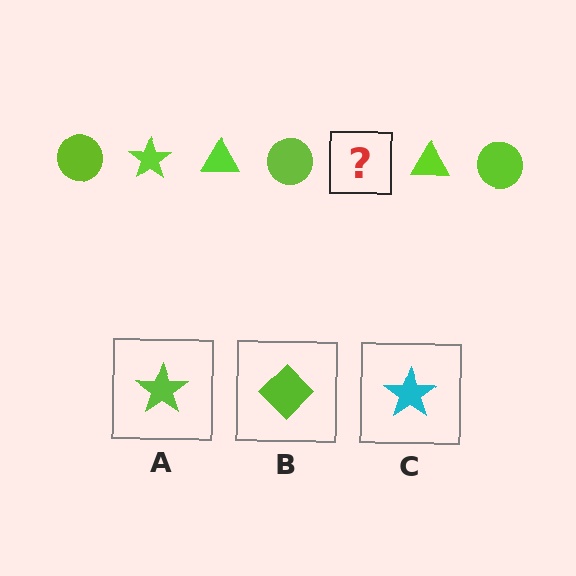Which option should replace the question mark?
Option A.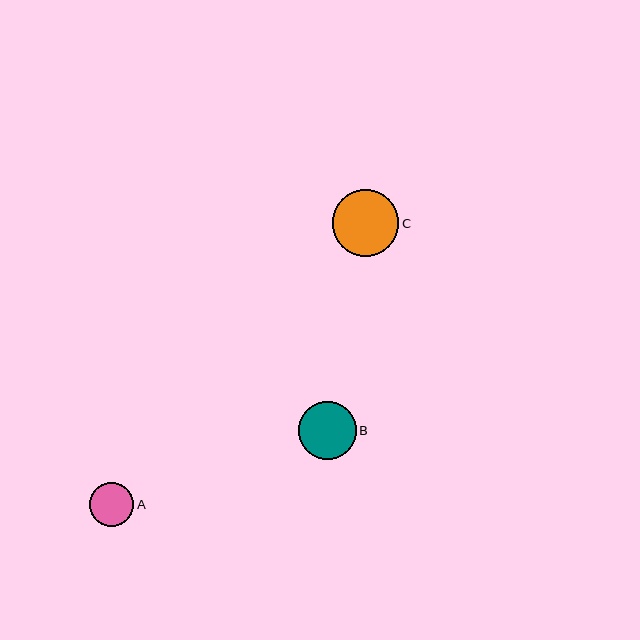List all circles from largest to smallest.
From largest to smallest: C, B, A.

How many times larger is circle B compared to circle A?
Circle B is approximately 1.3 times the size of circle A.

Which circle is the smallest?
Circle A is the smallest with a size of approximately 44 pixels.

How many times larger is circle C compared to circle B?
Circle C is approximately 1.1 times the size of circle B.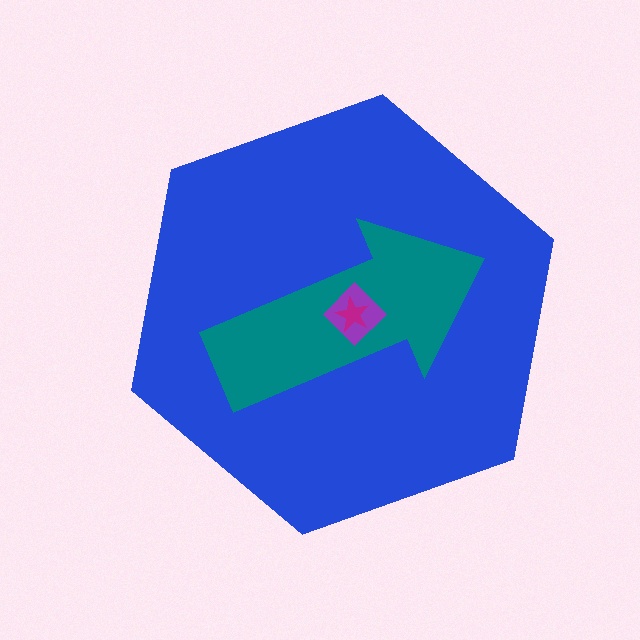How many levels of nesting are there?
4.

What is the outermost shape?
The blue hexagon.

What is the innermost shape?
The magenta star.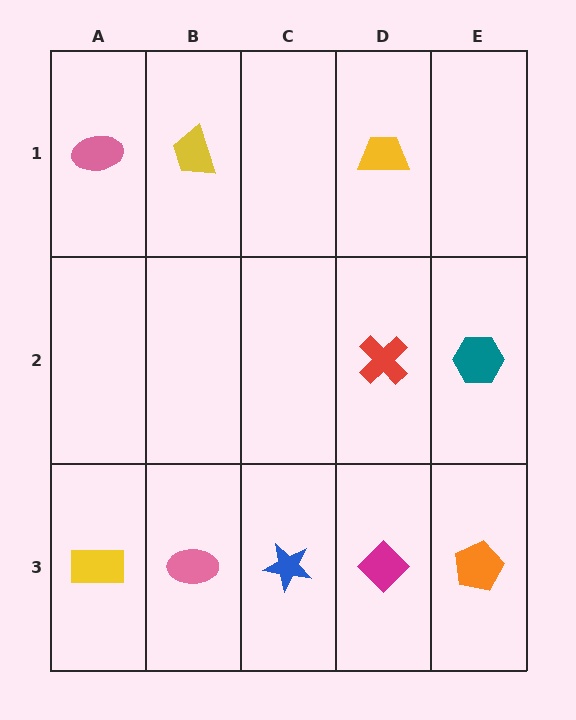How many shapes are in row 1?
3 shapes.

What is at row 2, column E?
A teal hexagon.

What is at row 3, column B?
A pink ellipse.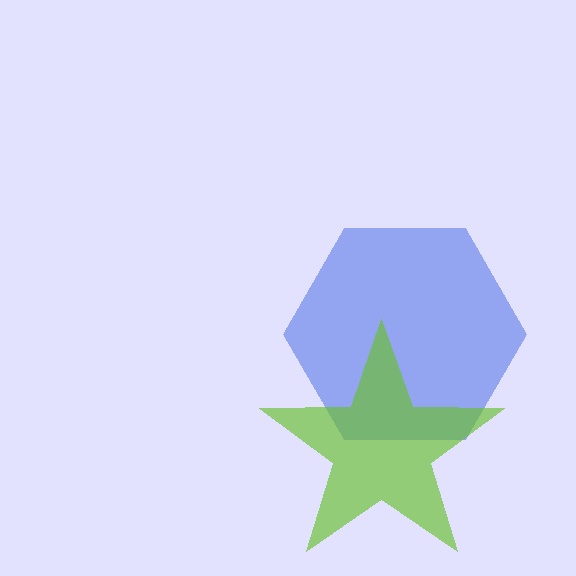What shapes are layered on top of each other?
The layered shapes are: a blue hexagon, a lime star.